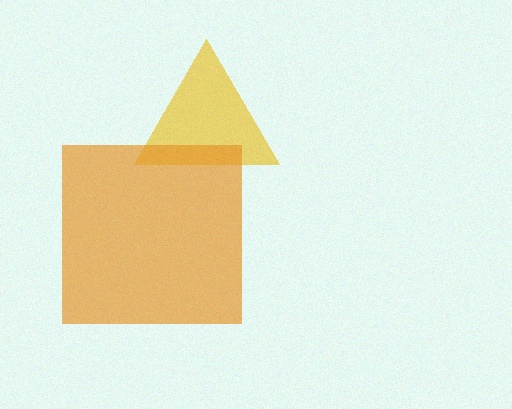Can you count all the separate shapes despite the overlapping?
Yes, there are 2 separate shapes.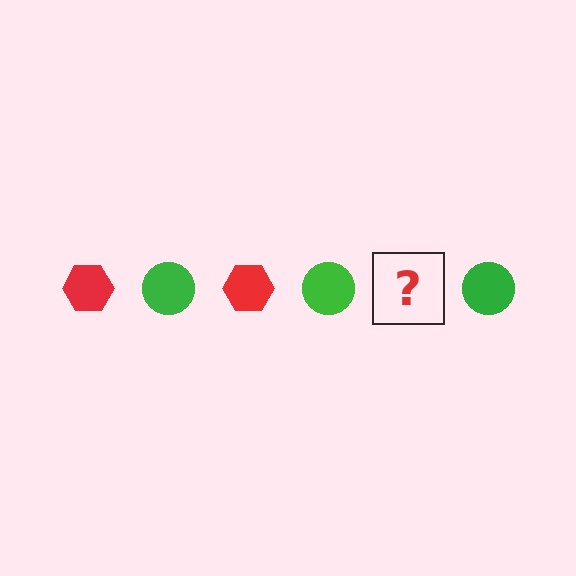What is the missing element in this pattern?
The missing element is a red hexagon.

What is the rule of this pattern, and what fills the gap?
The rule is that the pattern alternates between red hexagon and green circle. The gap should be filled with a red hexagon.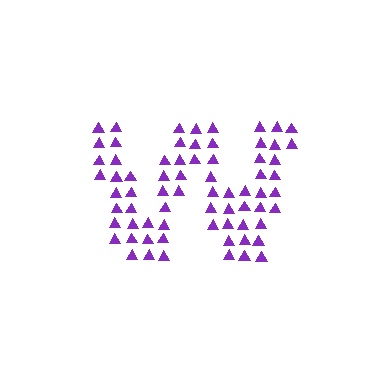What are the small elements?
The small elements are triangles.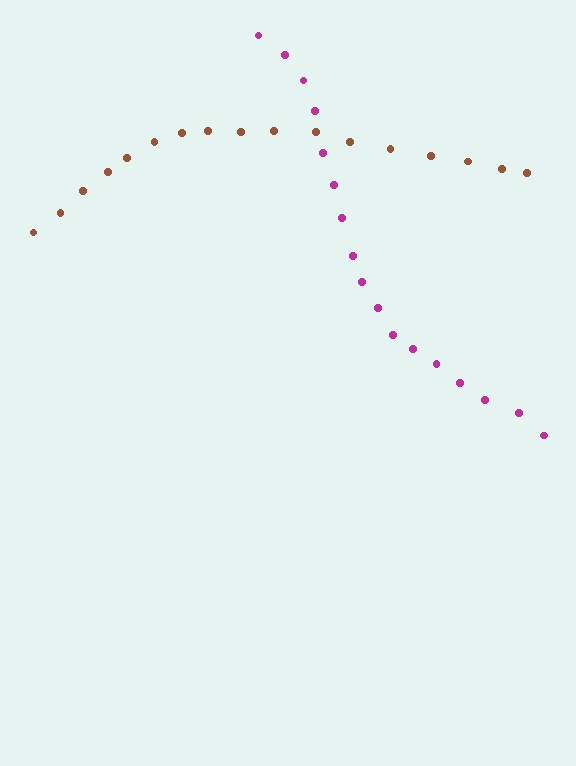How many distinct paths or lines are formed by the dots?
There are 2 distinct paths.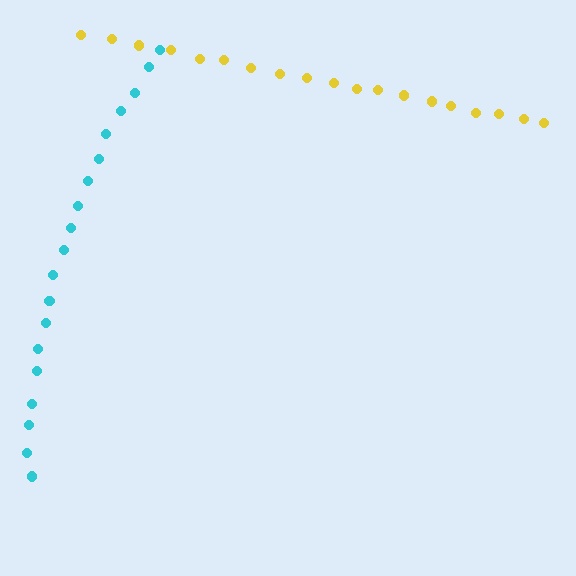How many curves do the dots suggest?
There are 2 distinct paths.